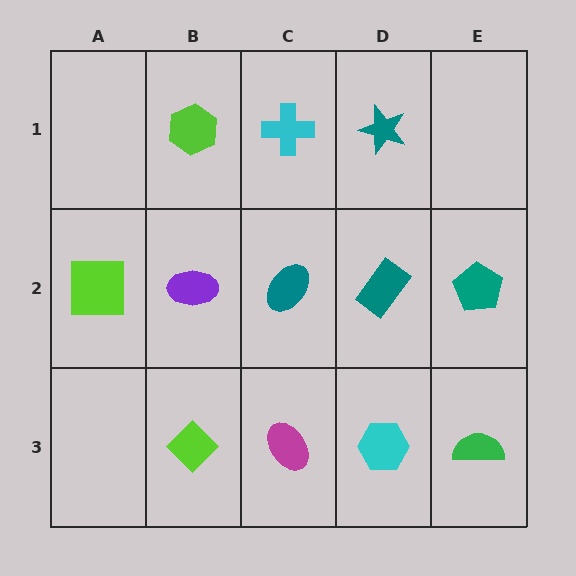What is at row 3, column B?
A lime diamond.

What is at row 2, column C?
A teal ellipse.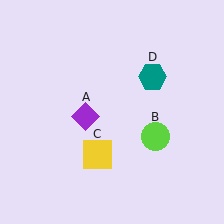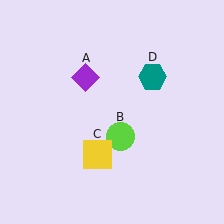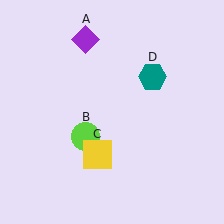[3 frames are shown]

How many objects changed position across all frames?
2 objects changed position: purple diamond (object A), lime circle (object B).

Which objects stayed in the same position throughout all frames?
Yellow square (object C) and teal hexagon (object D) remained stationary.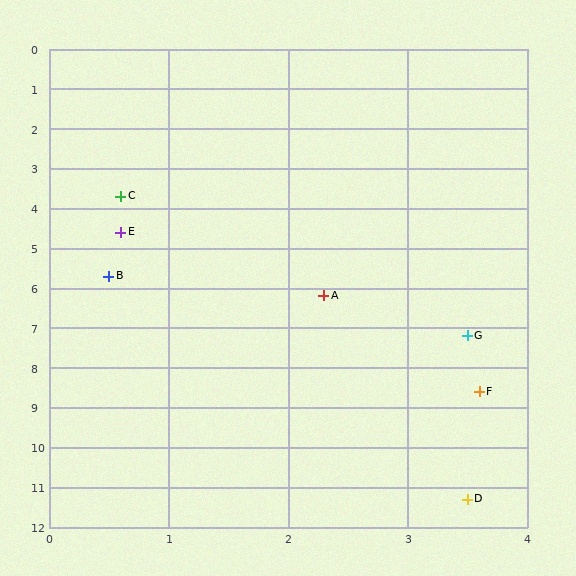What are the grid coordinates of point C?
Point C is at approximately (0.6, 3.7).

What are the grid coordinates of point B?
Point B is at approximately (0.5, 5.7).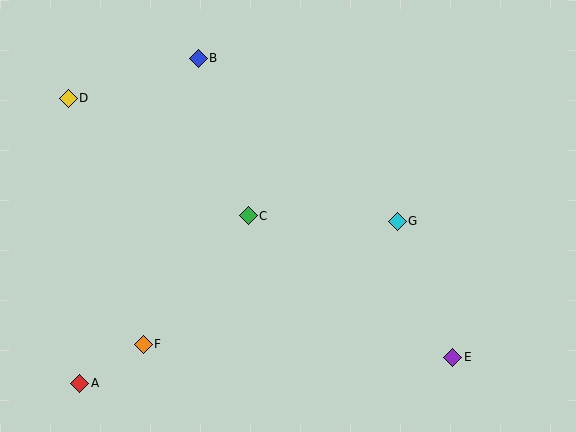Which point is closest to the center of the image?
Point C at (248, 216) is closest to the center.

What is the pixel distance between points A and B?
The distance between A and B is 346 pixels.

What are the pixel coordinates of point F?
Point F is at (143, 344).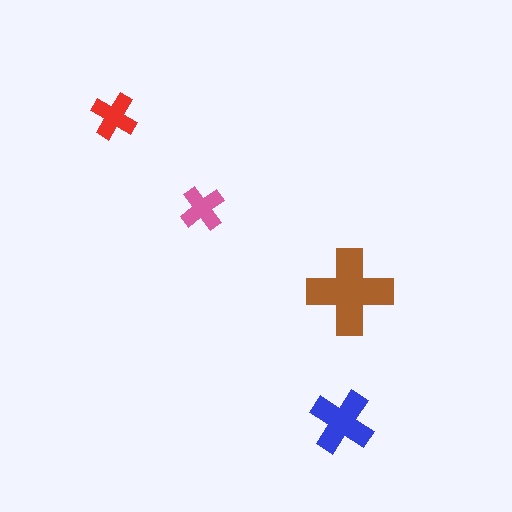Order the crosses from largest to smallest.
the brown one, the blue one, the red one, the pink one.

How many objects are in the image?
There are 4 objects in the image.